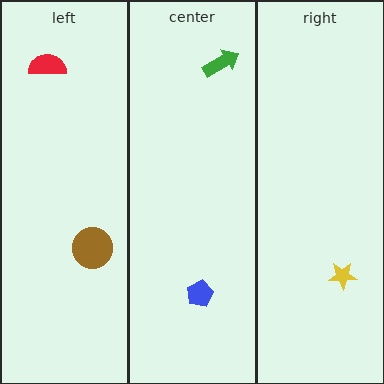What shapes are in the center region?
The blue pentagon, the green arrow.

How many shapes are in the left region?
2.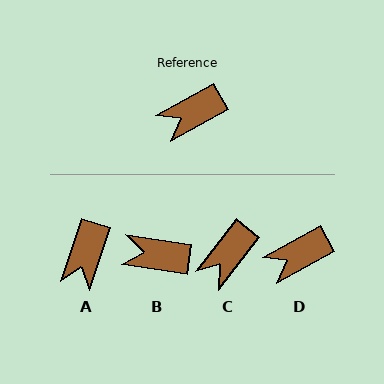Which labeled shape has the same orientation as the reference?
D.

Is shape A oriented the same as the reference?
No, it is off by about 43 degrees.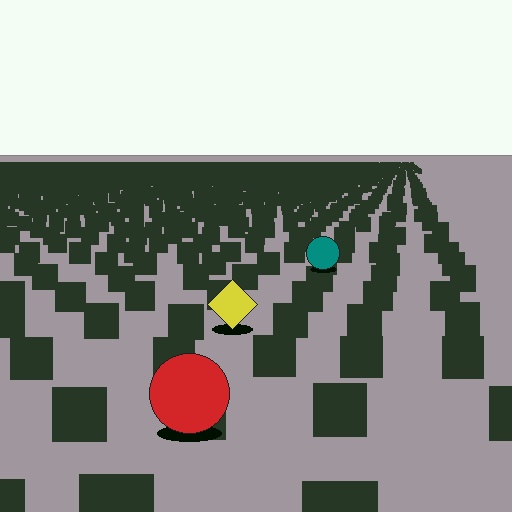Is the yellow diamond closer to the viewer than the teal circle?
Yes. The yellow diamond is closer — you can tell from the texture gradient: the ground texture is coarser near it.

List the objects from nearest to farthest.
From nearest to farthest: the red circle, the yellow diamond, the teal circle.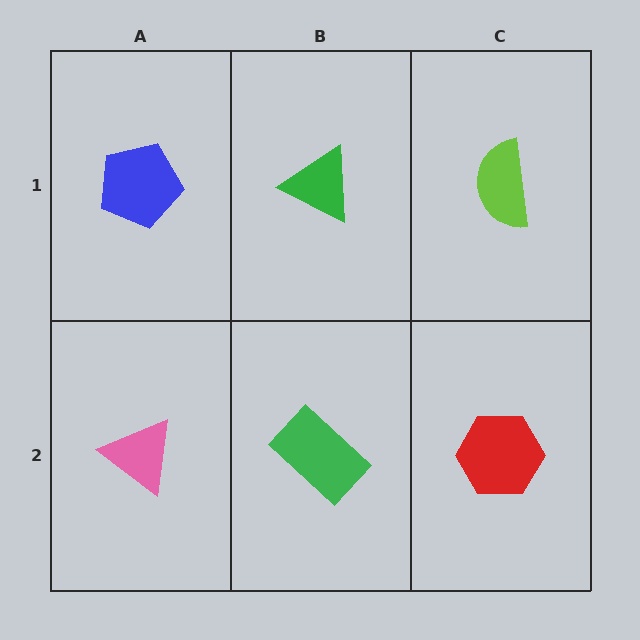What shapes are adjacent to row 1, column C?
A red hexagon (row 2, column C), a green triangle (row 1, column B).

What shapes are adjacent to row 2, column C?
A lime semicircle (row 1, column C), a green rectangle (row 2, column B).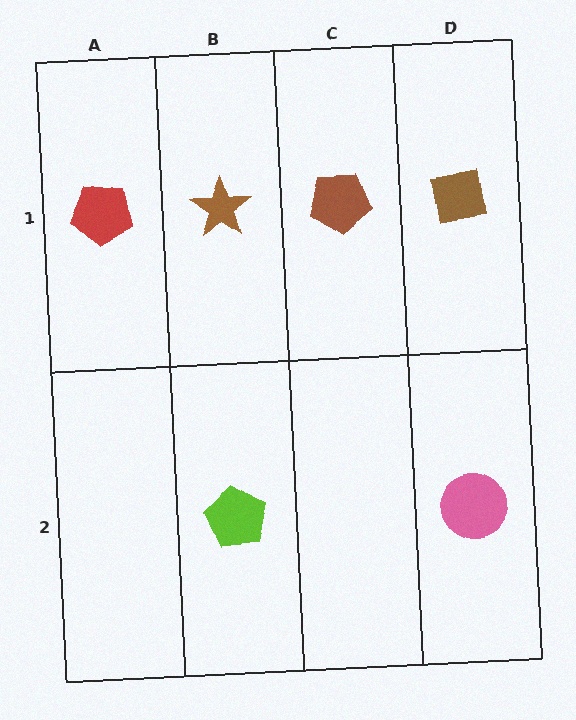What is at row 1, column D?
A brown square.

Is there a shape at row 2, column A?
No, that cell is empty.